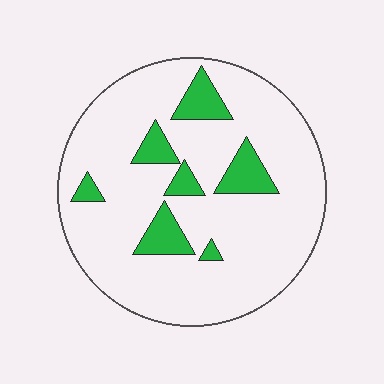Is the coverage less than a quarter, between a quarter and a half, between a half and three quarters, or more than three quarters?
Less than a quarter.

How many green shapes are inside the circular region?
7.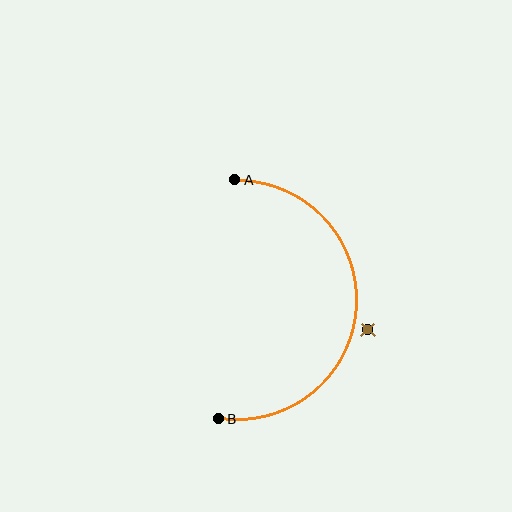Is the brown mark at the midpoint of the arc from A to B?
No — the brown mark does not lie on the arc at all. It sits slightly outside the curve.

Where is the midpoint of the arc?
The arc midpoint is the point on the curve farthest from the straight line joining A and B. It sits to the right of that line.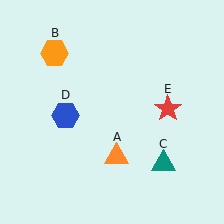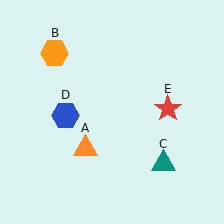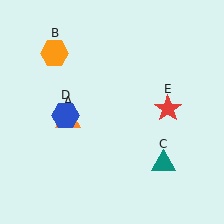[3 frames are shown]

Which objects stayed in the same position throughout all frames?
Orange hexagon (object B) and teal triangle (object C) and blue hexagon (object D) and red star (object E) remained stationary.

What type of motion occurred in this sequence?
The orange triangle (object A) rotated clockwise around the center of the scene.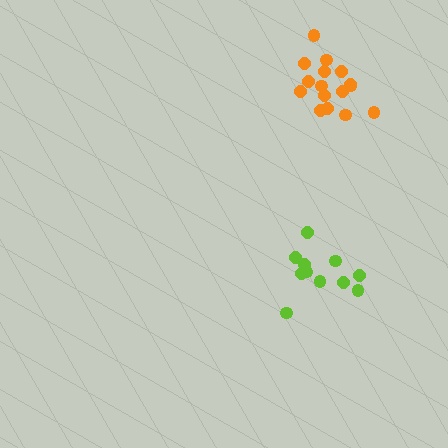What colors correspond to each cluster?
The clusters are colored: orange, lime.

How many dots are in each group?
Group 1: 16 dots, Group 2: 11 dots (27 total).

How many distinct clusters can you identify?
There are 2 distinct clusters.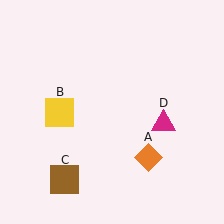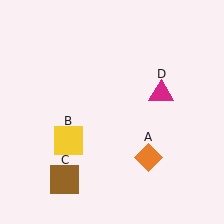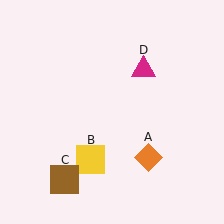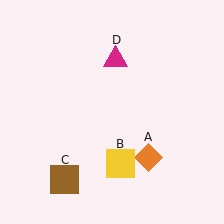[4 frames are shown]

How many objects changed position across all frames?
2 objects changed position: yellow square (object B), magenta triangle (object D).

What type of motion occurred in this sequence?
The yellow square (object B), magenta triangle (object D) rotated counterclockwise around the center of the scene.